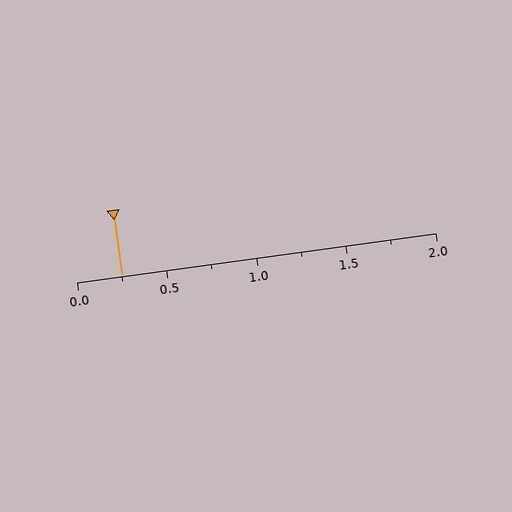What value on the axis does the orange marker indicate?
The marker indicates approximately 0.25.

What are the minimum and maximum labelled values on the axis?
The axis runs from 0.0 to 2.0.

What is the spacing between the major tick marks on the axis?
The major ticks are spaced 0.5 apart.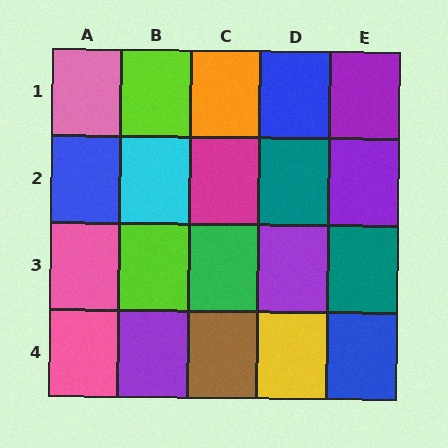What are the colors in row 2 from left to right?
Blue, cyan, magenta, teal, purple.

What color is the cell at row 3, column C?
Green.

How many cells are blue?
3 cells are blue.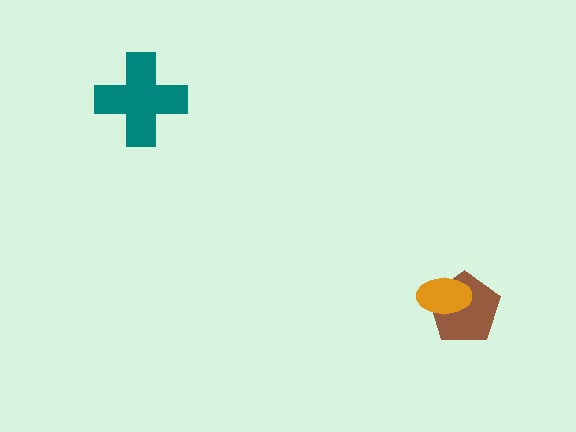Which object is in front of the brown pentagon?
The orange ellipse is in front of the brown pentagon.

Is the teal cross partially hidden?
No, no other shape covers it.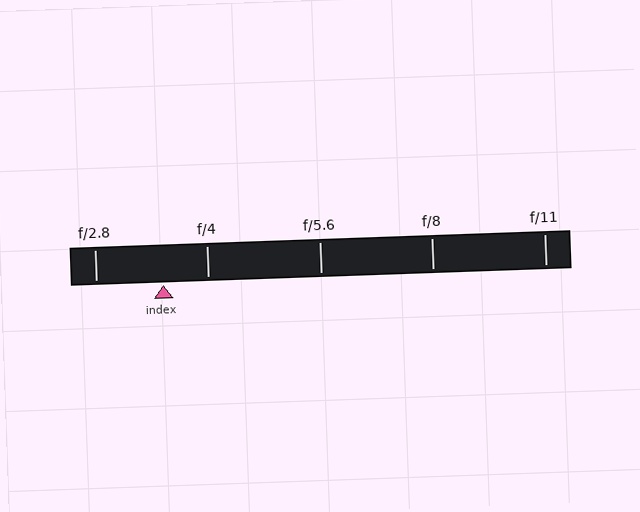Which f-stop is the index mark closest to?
The index mark is closest to f/4.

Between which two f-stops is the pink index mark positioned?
The index mark is between f/2.8 and f/4.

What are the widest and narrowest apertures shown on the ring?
The widest aperture shown is f/2.8 and the narrowest is f/11.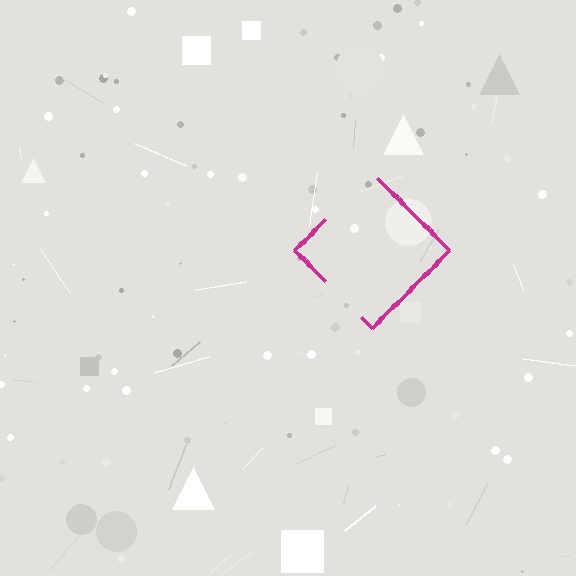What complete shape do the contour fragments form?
The contour fragments form a diamond.